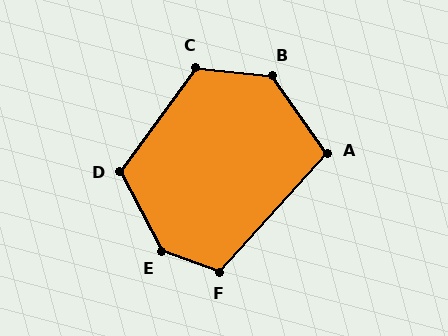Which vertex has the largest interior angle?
E, at approximately 137 degrees.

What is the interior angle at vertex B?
Approximately 131 degrees (obtuse).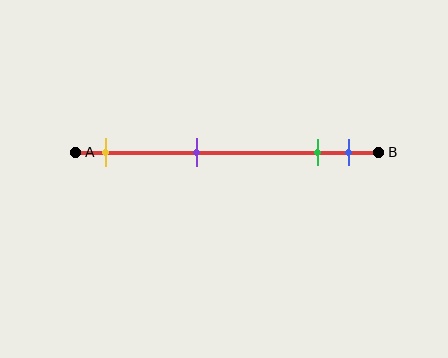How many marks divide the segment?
There are 4 marks dividing the segment.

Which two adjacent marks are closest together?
The green and blue marks are the closest adjacent pair.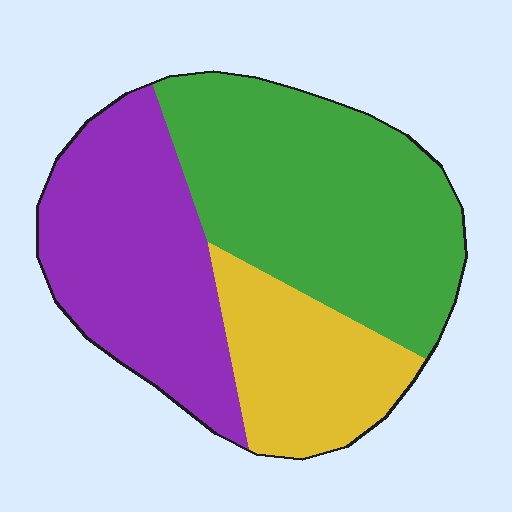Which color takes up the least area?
Yellow, at roughly 20%.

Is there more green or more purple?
Green.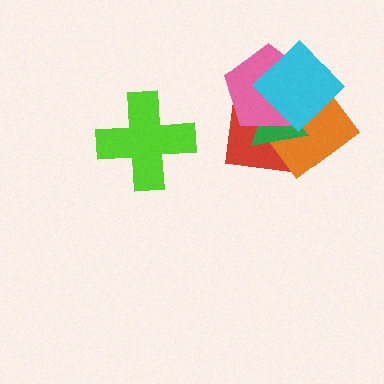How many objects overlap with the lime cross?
0 objects overlap with the lime cross.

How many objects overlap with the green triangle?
4 objects overlap with the green triangle.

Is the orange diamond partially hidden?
Yes, it is partially covered by another shape.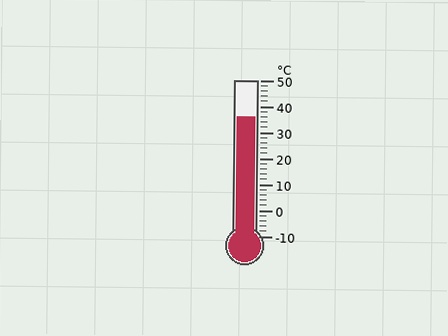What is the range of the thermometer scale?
The thermometer scale ranges from -10°C to 50°C.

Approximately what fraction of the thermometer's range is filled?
The thermometer is filled to approximately 75% of its range.